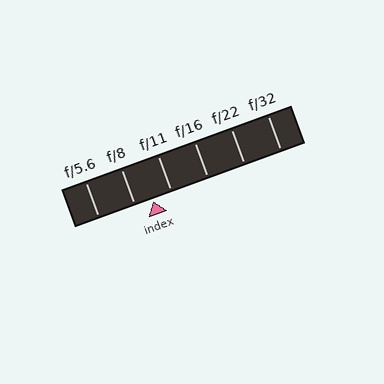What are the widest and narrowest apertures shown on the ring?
The widest aperture shown is f/5.6 and the narrowest is f/32.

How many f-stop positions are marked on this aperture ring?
There are 6 f-stop positions marked.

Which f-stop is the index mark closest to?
The index mark is closest to f/8.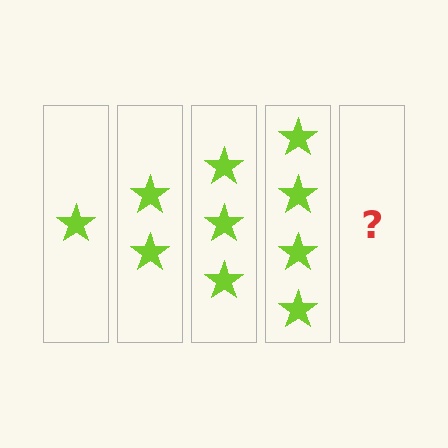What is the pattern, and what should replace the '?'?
The pattern is that each step adds one more star. The '?' should be 5 stars.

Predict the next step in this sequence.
The next step is 5 stars.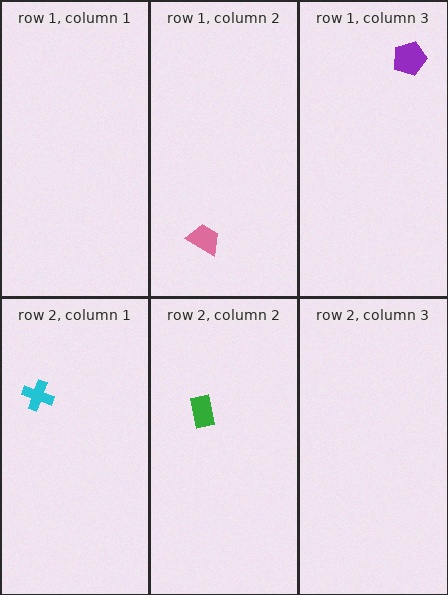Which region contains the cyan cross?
The row 2, column 1 region.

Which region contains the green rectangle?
The row 2, column 2 region.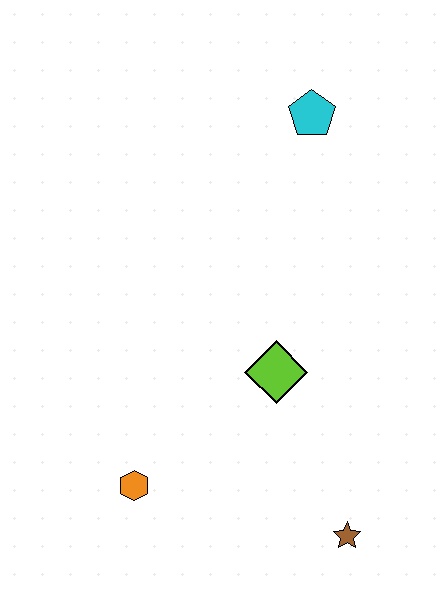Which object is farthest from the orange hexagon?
The cyan pentagon is farthest from the orange hexagon.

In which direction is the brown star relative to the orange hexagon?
The brown star is to the right of the orange hexagon.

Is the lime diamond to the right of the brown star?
No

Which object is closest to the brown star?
The lime diamond is closest to the brown star.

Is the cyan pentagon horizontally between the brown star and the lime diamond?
Yes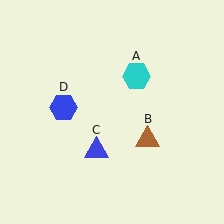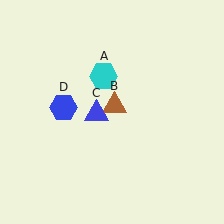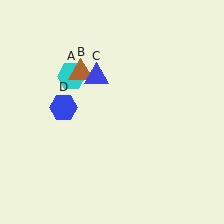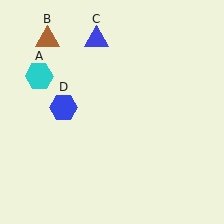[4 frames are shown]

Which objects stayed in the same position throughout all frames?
Blue hexagon (object D) remained stationary.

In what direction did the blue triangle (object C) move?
The blue triangle (object C) moved up.